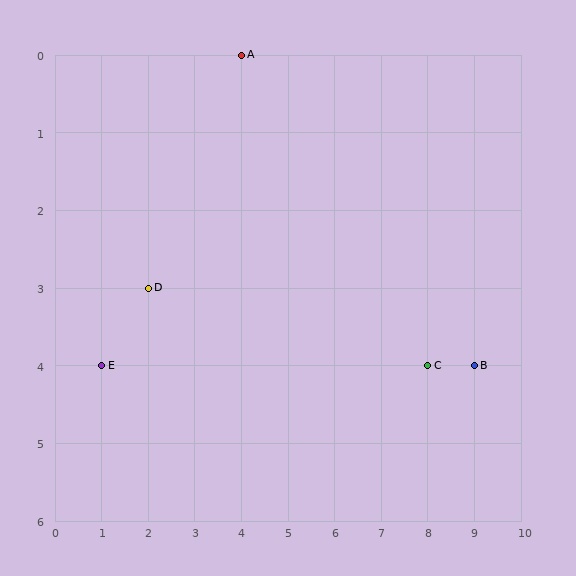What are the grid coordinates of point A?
Point A is at grid coordinates (4, 0).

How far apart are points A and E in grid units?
Points A and E are 3 columns and 4 rows apart (about 5.0 grid units diagonally).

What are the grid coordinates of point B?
Point B is at grid coordinates (9, 4).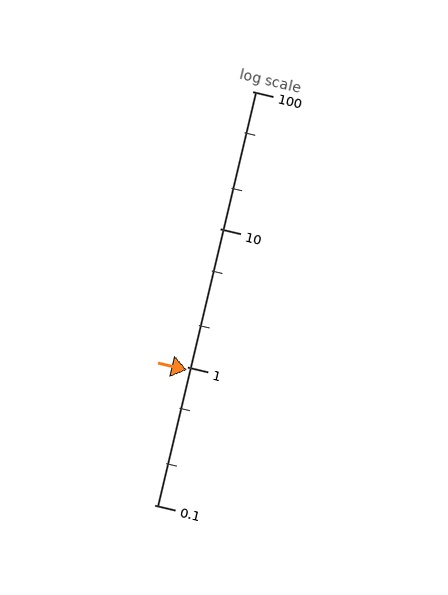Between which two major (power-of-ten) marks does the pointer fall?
The pointer is between 0.1 and 1.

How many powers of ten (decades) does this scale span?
The scale spans 3 decades, from 0.1 to 100.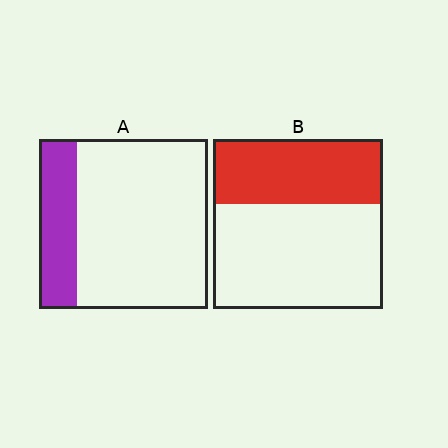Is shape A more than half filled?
No.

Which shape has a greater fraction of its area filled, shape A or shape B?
Shape B.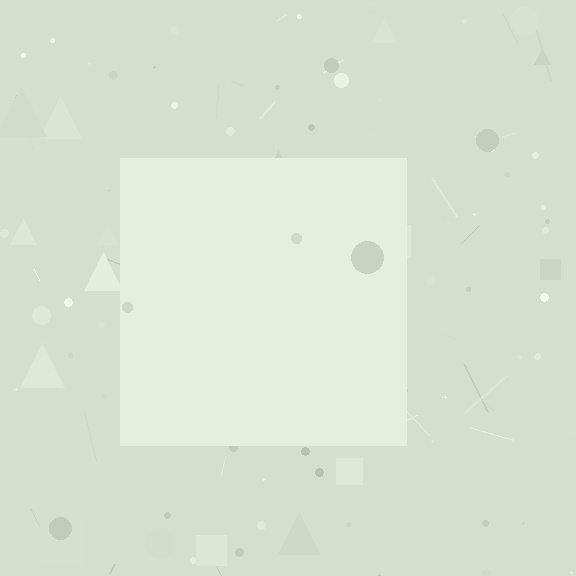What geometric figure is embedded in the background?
A square is embedded in the background.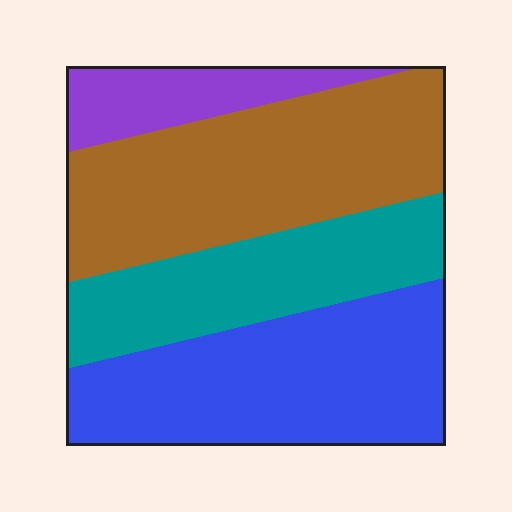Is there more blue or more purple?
Blue.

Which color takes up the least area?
Purple, at roughly 10%.